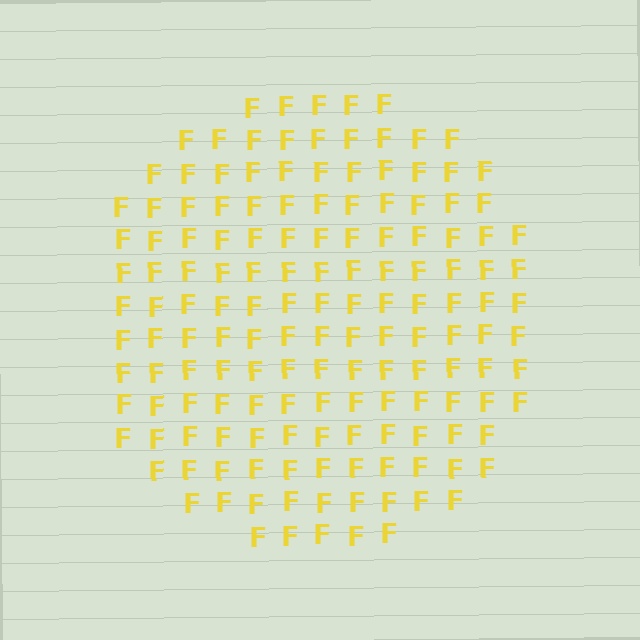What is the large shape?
The large shape is a circle.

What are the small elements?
The small elements are letter F's.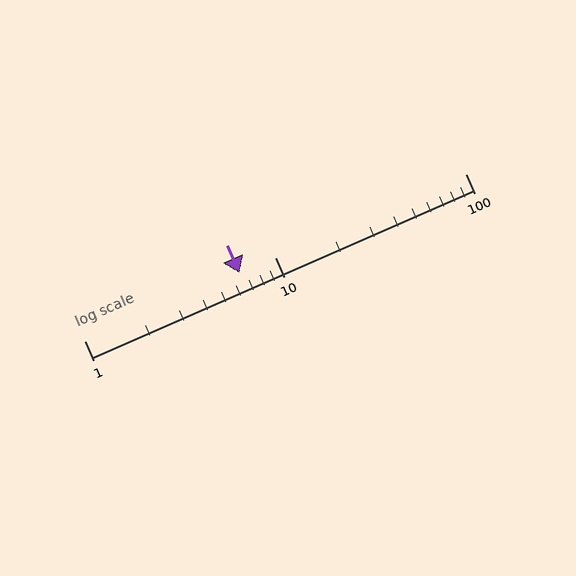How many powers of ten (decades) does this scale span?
The scale spans 2 decades, from 1 to 100.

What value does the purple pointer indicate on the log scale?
The pointer indicates approximately 6.5.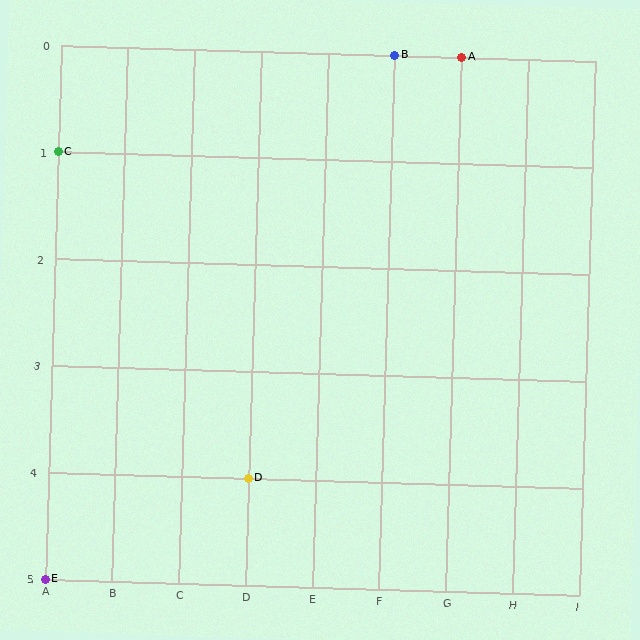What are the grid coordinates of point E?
Point E is at grid coordinates (A, 5).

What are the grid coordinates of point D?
Point D is at grid coordinates (D, 4).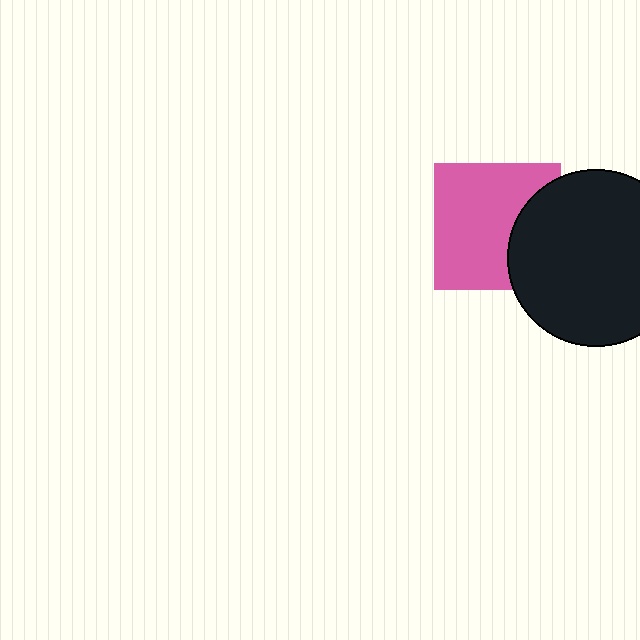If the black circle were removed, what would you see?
You would see the complete pink square.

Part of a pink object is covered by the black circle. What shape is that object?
It is a square.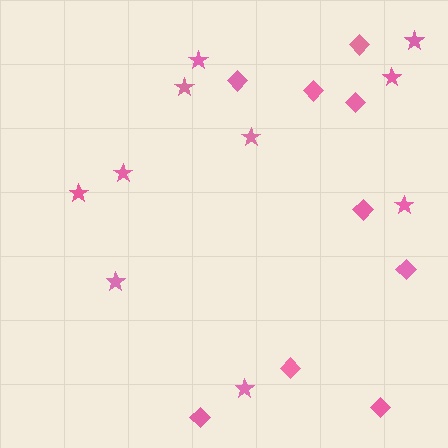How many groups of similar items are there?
There are 2 groups: one group of diamonds (9) and one group of stars (10).